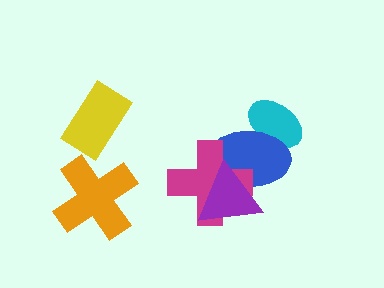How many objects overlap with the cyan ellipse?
1 object overlaps with the cyan ellipse.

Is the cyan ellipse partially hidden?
Yes, it is partially covered by another shape.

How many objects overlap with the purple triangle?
2 objects overlap with the purple triangle.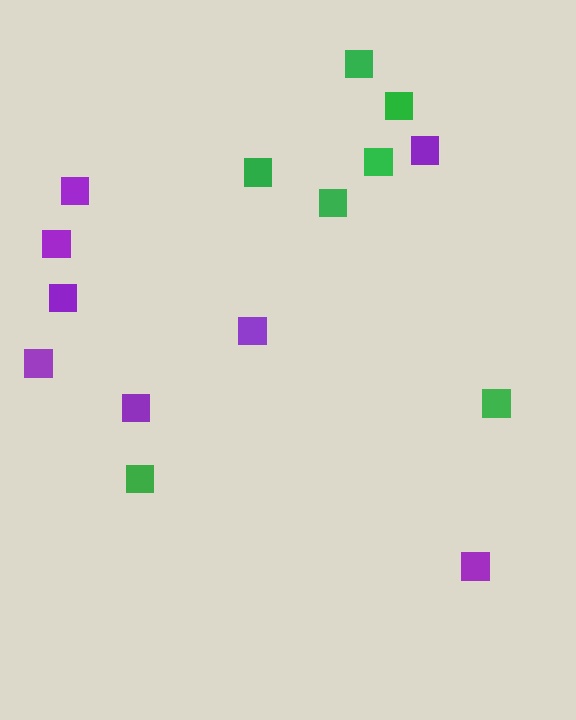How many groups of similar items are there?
There are 2 groups: one group of green squares (7) and one group of purple squares (8).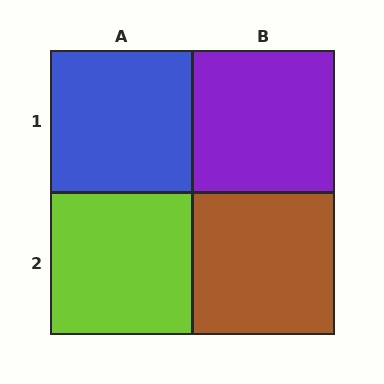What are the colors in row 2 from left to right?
Lime, brown.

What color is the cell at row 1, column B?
Purple.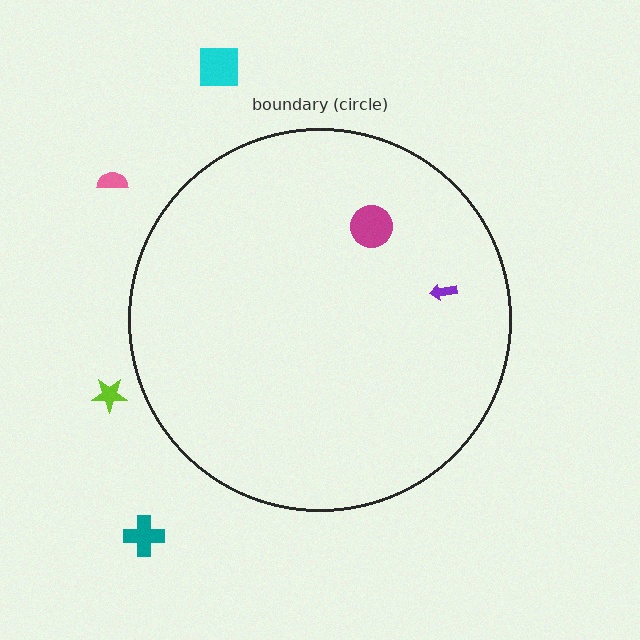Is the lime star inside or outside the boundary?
Outside.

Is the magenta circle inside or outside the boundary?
Inside.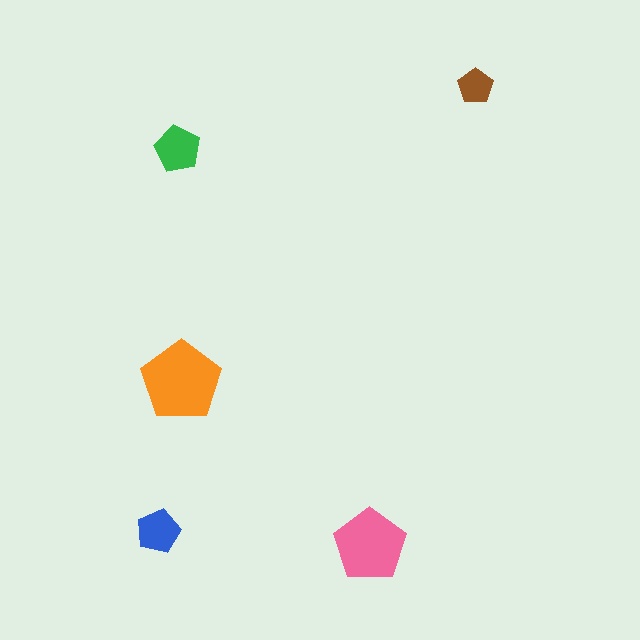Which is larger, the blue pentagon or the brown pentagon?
The blue one.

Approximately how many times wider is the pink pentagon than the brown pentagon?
About 2 times wider.